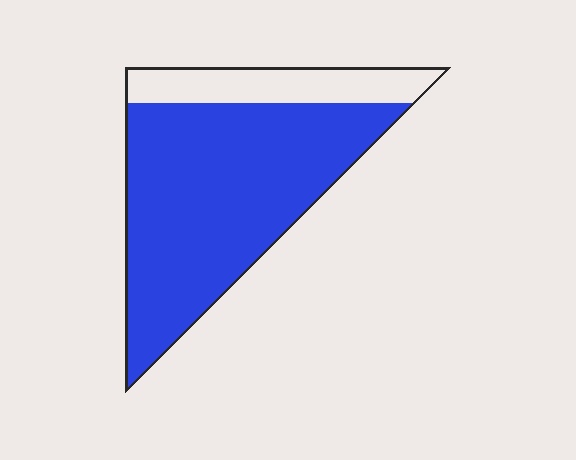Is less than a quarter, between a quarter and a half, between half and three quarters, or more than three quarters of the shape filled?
More than three quarters.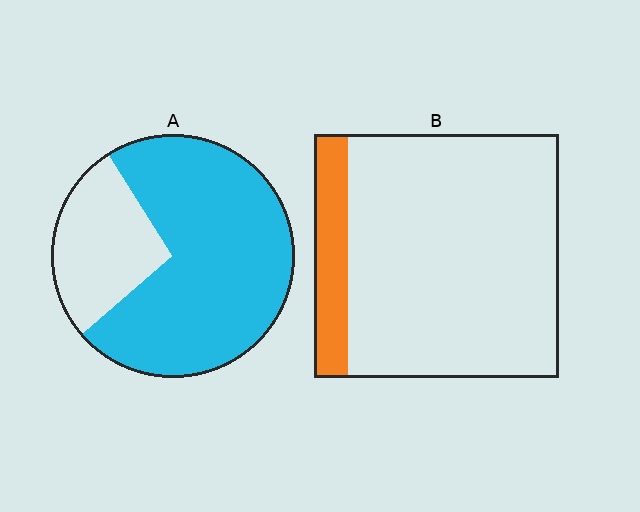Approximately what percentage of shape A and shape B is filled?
A is approximately 75% and B is approximately 15%.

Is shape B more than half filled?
No.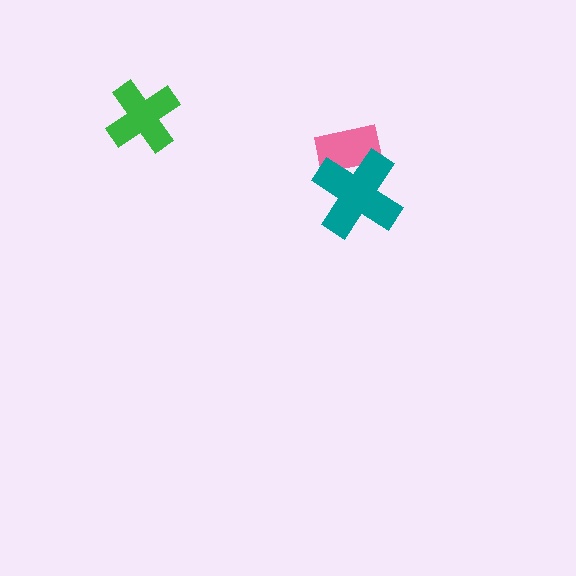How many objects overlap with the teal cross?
1 object overlaps with the teal cross.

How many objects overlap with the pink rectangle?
1 object overlaps with the pink rectangle.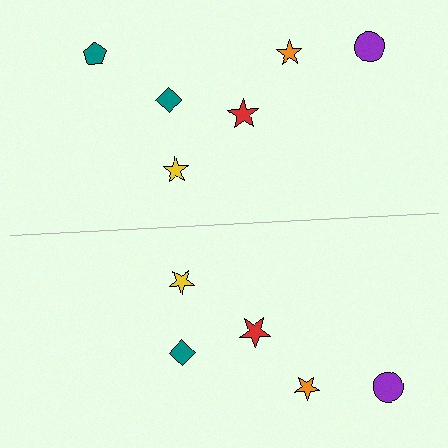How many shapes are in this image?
There are 11 shapes in this image.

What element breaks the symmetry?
A teal pentagon is missing from the bottom side.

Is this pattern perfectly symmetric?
No, the pattern is not perfectly symmetric. A teal pentagon is missing from the bottom side.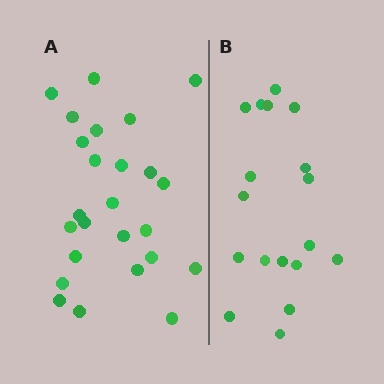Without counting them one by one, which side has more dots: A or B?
Region A (the left region) has more dots.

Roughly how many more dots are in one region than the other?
Region A has roughly 8 or so more dots than region B.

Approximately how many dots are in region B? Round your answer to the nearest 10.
About 20 dots. (The exact count is 18, which rounds to 20.)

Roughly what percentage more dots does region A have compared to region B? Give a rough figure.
About 40% more.